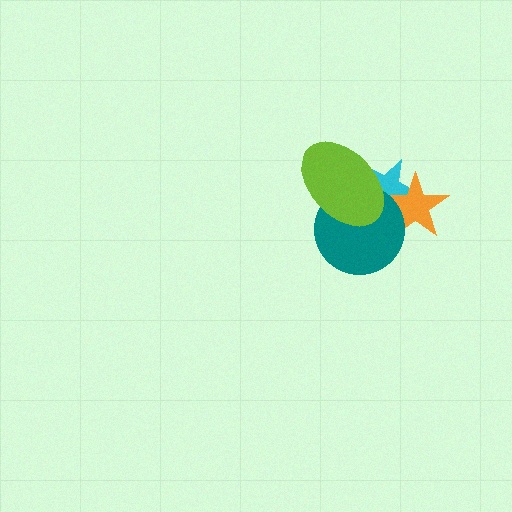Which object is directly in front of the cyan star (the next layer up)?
The orange star is directly in front of the cyan star.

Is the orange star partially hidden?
Yes, it is partially covered by another shape.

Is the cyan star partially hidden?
Yes, it is partially covered by another shape.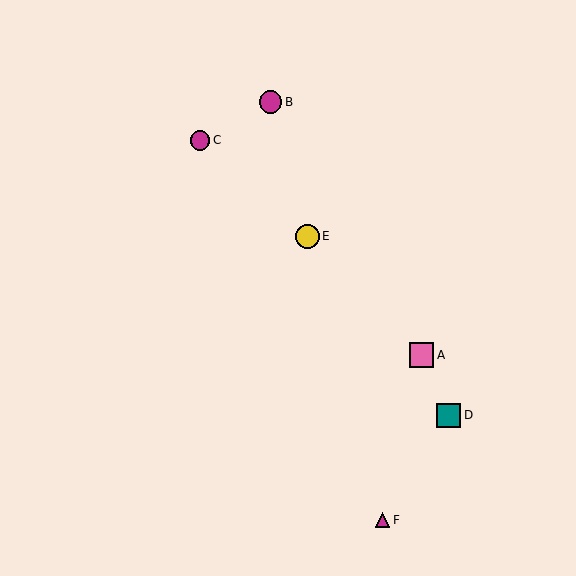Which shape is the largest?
The pink square (labeled A) is the largest.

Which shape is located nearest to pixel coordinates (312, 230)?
The yellow circle (labeled E) at (307, 236) is nearest to that location.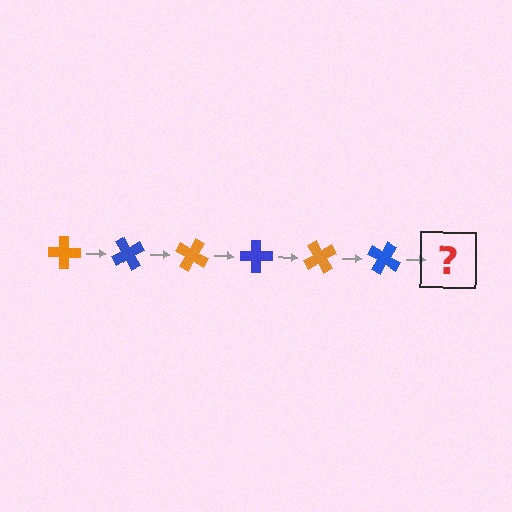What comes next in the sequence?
The next element should be an orange cross, rotated 360 degrees from the start.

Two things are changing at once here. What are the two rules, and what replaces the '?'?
The two rules are that it rotates 60 degrees each step and the color cycles through orange and blue. The '?' should be an orange cross, rotated 360 degrees from the start.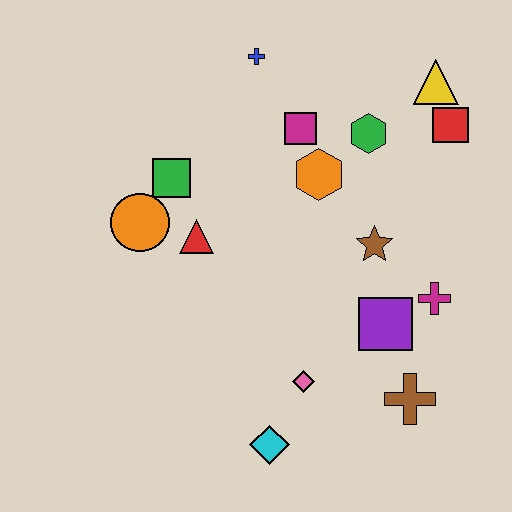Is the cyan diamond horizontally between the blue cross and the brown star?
Yes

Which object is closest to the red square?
The yellow triangle is closest to the red square.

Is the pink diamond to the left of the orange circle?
No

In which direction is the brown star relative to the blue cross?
The brown star is below the blue cross.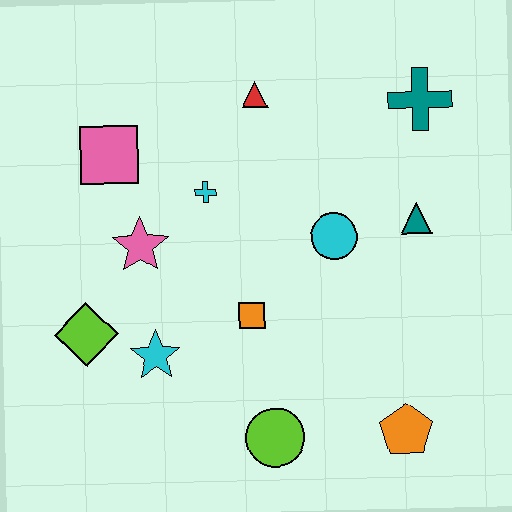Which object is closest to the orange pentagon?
The lime circle is closest to the orange pentagon.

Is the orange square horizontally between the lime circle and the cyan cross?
Yes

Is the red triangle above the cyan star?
Yes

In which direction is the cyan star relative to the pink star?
The cyan star is below the pink star.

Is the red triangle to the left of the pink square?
No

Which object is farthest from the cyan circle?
The lime diamond is farthest from the cyan circle.